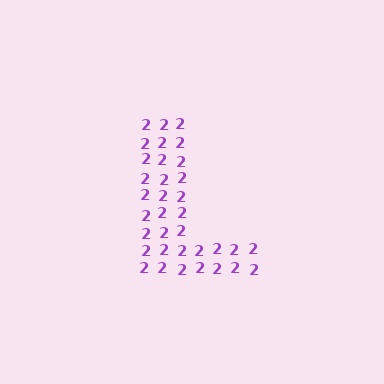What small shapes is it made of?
It is made of small digit 2's.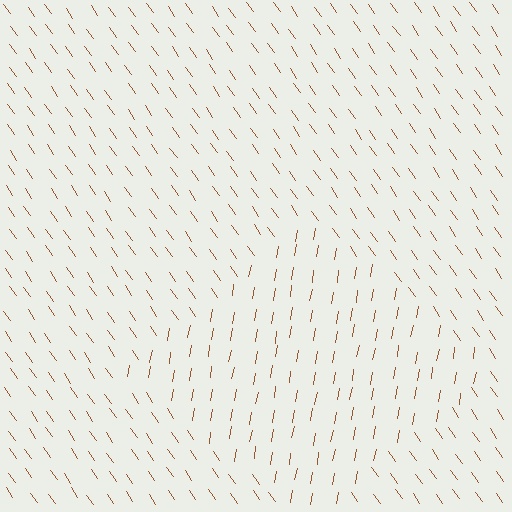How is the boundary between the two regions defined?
The boundary is defined purely by a change in line orientation (approximately 45 degrees difference). All lines are the same color and thickness.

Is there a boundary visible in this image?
Yes, there is a texture boundary formed by a change in line orientation.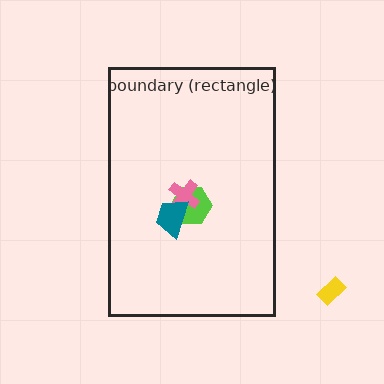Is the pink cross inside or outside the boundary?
Inside.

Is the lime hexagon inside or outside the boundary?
Inside.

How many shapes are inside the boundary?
3 inside, 1 outside.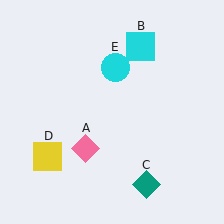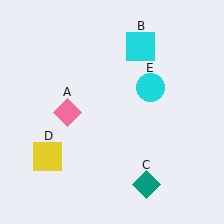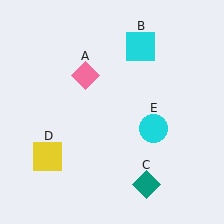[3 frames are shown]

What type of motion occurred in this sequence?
The pink diamond (object A), cyan circle (object E) rotated clockwise around the center of the scene.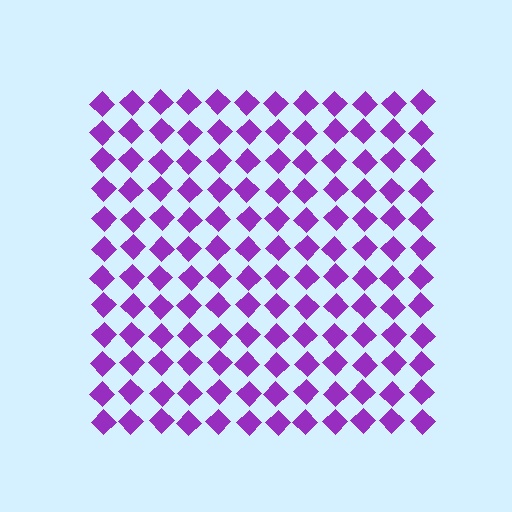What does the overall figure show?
The overall figure shows a square.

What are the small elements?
The small elements are diamonds.